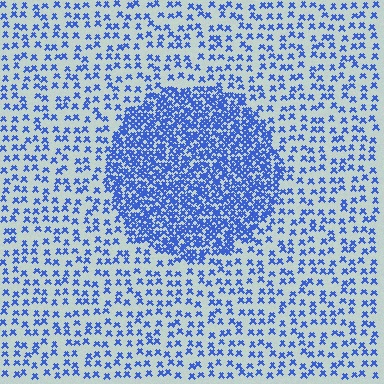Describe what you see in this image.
The image contains small blue elements arranged at two different densities. A circle-shaped region is visible where the elements are more densely packed than the surrounding area.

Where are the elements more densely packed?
The elements are more densely packed inside the circle boundary.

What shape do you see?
I see a circle.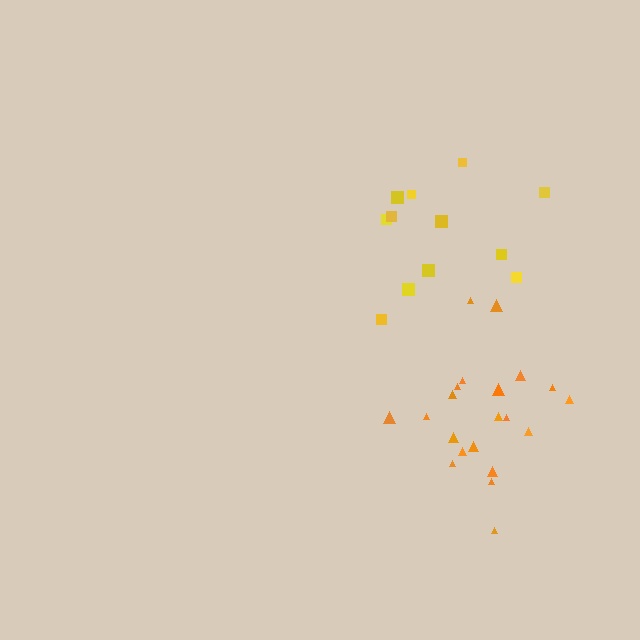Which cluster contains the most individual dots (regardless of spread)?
Orange (21).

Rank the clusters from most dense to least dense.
orange, yellow.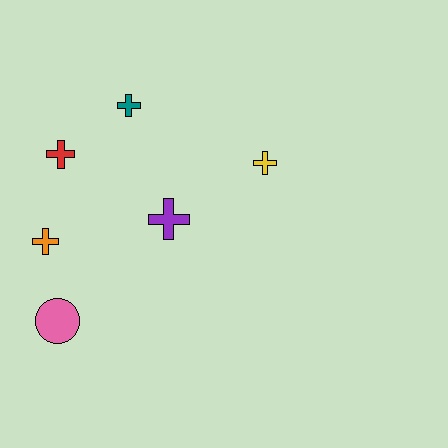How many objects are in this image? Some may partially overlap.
There are 6 objects.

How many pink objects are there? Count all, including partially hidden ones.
There is 1 pink object.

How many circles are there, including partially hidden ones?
There is 1 circle.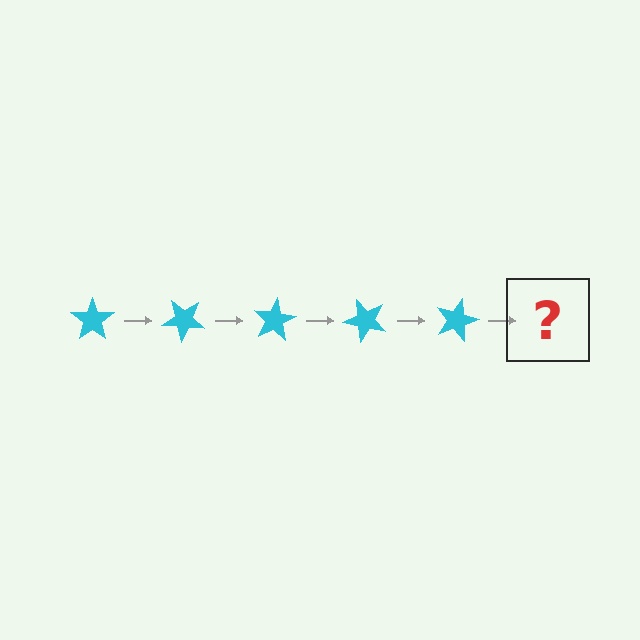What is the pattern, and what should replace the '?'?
The pattern is that the star rotates 40 degrees each step. The '?' should be a cyan star rotated 200 degrees.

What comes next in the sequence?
The next element should be a cyan star rotated 200 degrees.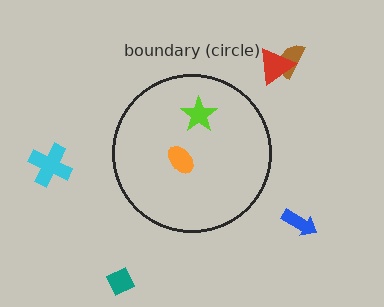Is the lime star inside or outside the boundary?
Inside.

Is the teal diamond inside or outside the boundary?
Outside.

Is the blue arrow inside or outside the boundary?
Outside.